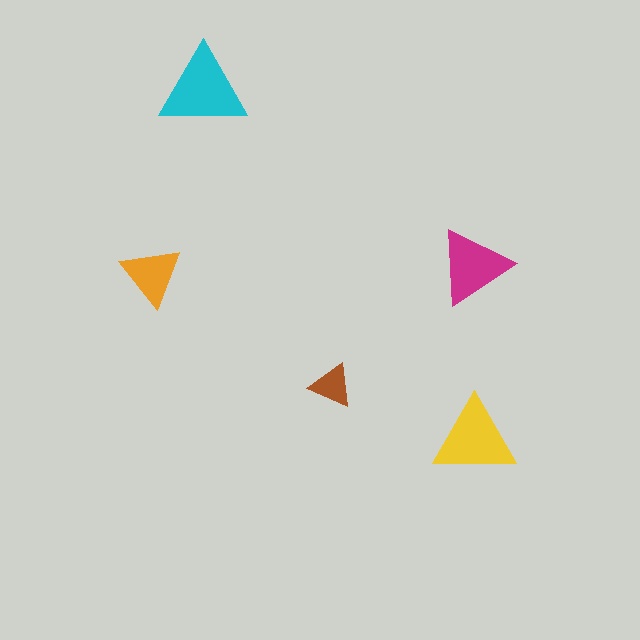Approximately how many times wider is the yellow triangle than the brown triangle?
About 2 times wider.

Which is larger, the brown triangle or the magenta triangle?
The magenta one.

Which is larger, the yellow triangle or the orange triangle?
The yellow one.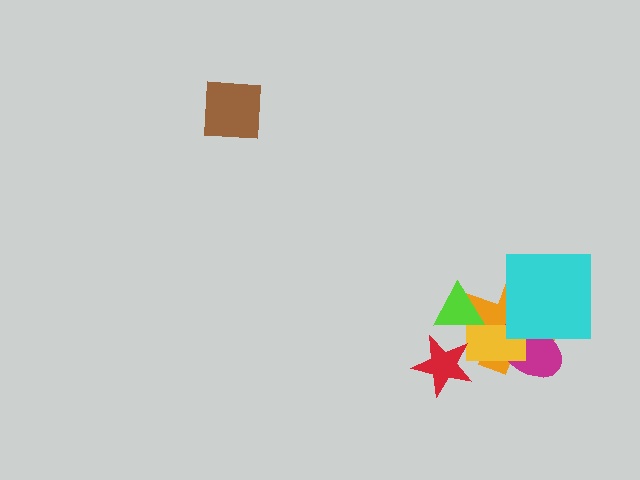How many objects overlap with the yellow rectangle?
3 objects overlap with the yellow rectangle.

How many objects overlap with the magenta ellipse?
3 objects overlap with the magenta ellipse.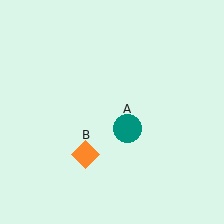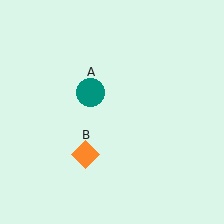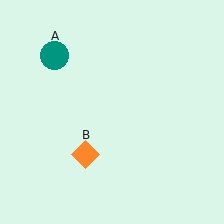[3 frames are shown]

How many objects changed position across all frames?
1 object changed position: teal circle (object A).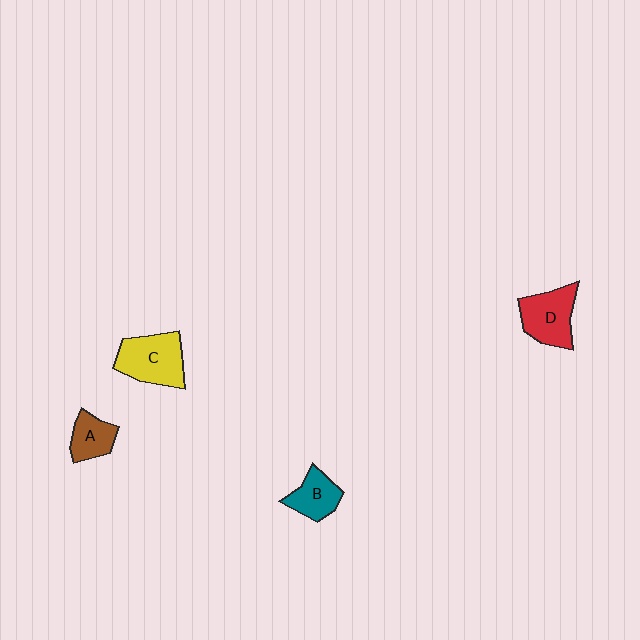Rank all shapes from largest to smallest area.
From largest to smallest: C (yellow), D (red), B (teal), A (brown).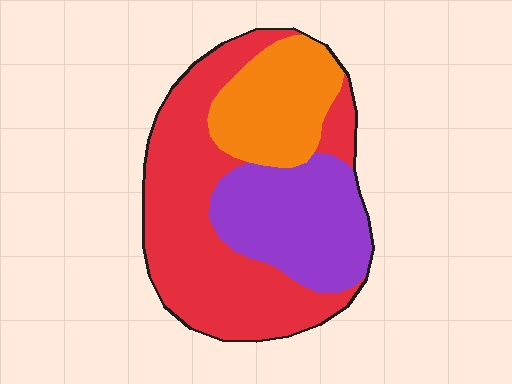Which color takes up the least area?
Orange, at roughly 20%.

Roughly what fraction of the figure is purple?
Purple takes up about one quarter (1/4) of the figure.